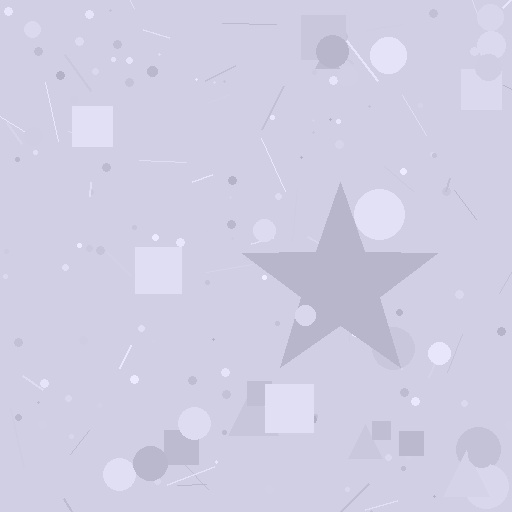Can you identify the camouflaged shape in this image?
The camouflaged shape is a star.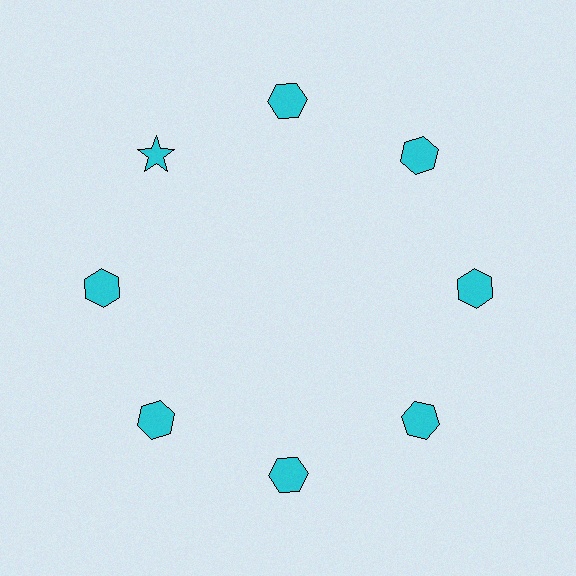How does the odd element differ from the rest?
It has a different shape: star instead of hexagon.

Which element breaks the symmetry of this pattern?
The cyan star at roughly the 10 o'clock position breaks the symmetry. All other shapes are cyan hexagons.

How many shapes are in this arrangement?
There are 8 shapes arranged in a ring pattern.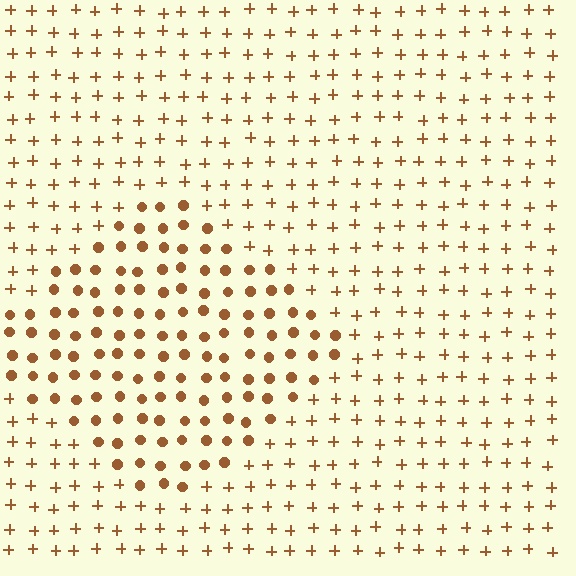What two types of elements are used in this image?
The image uses circles inside the diamond region and plus signs outside it.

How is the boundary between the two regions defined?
The boundary is defined by a change in element shape: circles inside vs. plus signs outside. All elements share the same color and spacing.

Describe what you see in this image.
The image is filled with small brown elements arranged in a uniform grid. A diamond-shaped region contains circles, while the surrounding area contains plus signs. The boundary is defined purely by the change in element shape.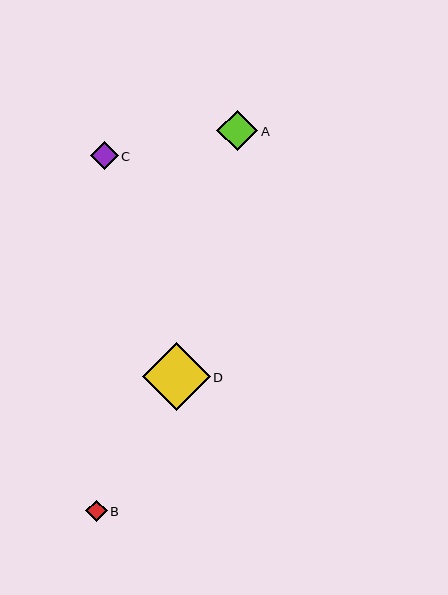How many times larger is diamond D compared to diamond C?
Diamond D is approximately 2.4 times the size of diamond C.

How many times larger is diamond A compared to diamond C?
Diamond A is approximately 1.5 times the size of diamond C.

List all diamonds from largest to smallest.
From largest to smallest: D, A, C, B.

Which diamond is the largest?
Diamond D is the largest with a size of approximately 68 pixels.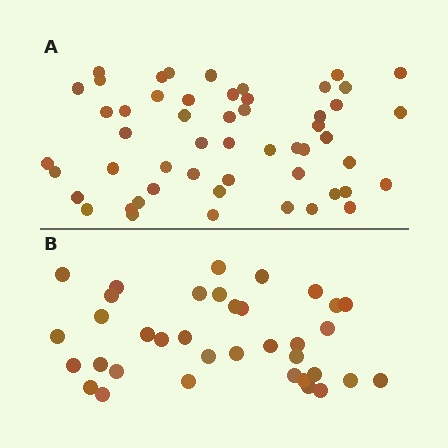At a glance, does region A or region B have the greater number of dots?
Region A (the top region) has more dots.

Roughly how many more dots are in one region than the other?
Region A has approximately 15 more dots than region B.